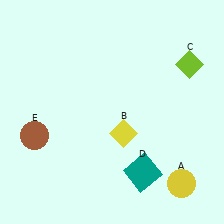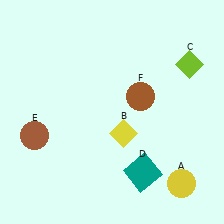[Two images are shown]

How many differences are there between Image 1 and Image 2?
There is 1 difference between the two images.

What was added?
A brown circle (F) was added in Image 2.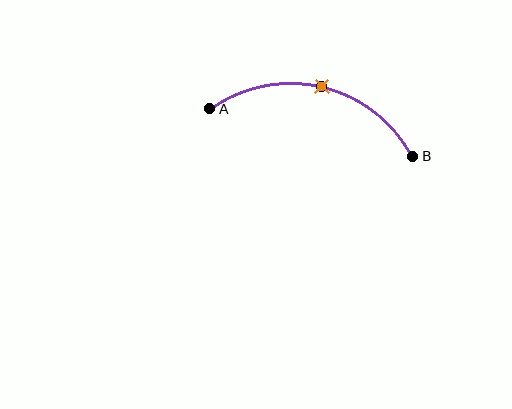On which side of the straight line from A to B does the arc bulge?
The arc bulges above the straight line connecting A and B.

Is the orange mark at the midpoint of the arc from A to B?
Yes. The orange mark lies on the arc at equal arc-length from both A and B — it is the arc midpoint.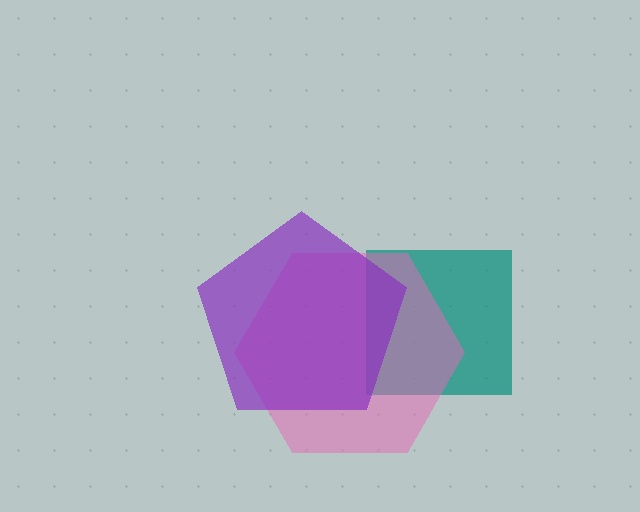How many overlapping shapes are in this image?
There are 3 overlapping shapes in the image.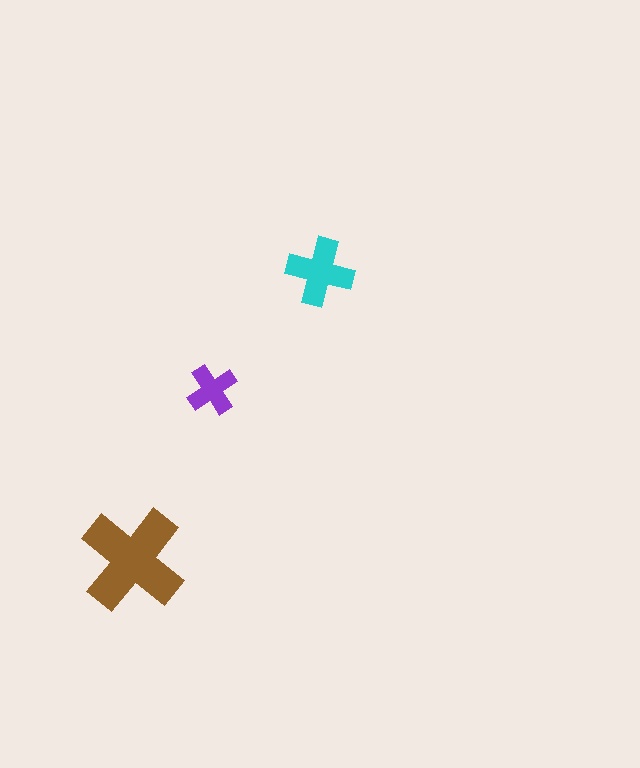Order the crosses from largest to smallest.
the brown one, the cyan one, the purple one.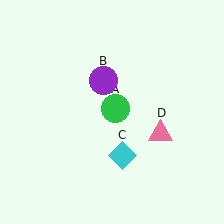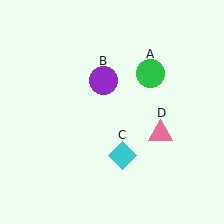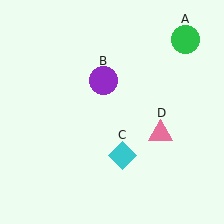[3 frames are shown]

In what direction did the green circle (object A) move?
The green circle (object A) moved up and to the right.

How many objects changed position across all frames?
1 object changed position: green circle (object A).